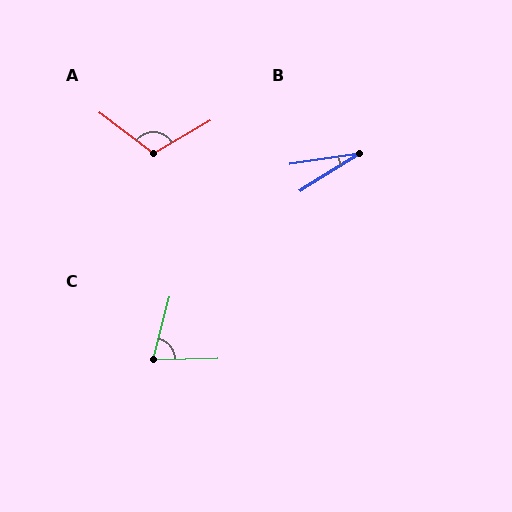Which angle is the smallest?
B, at approximately 23 degrees.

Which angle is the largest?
A, at approximately 113 degrees.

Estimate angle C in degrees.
Approximately 74 degrees.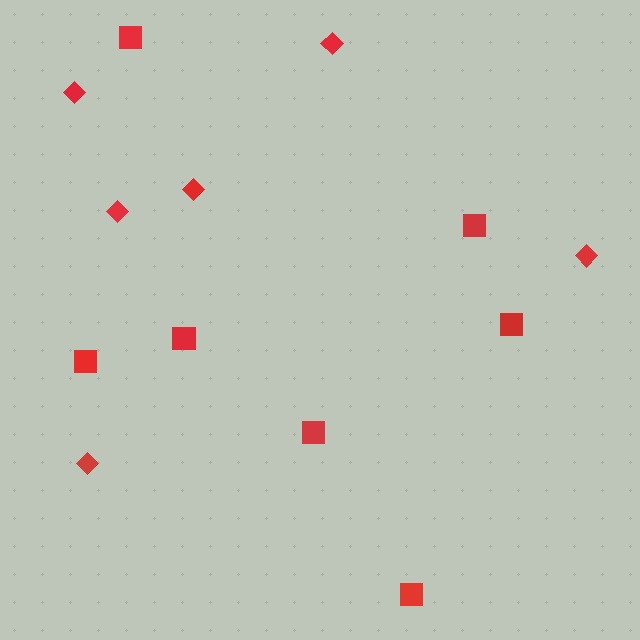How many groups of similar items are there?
There are 2 groups: one group of squares (7) and one group of diamonds (6).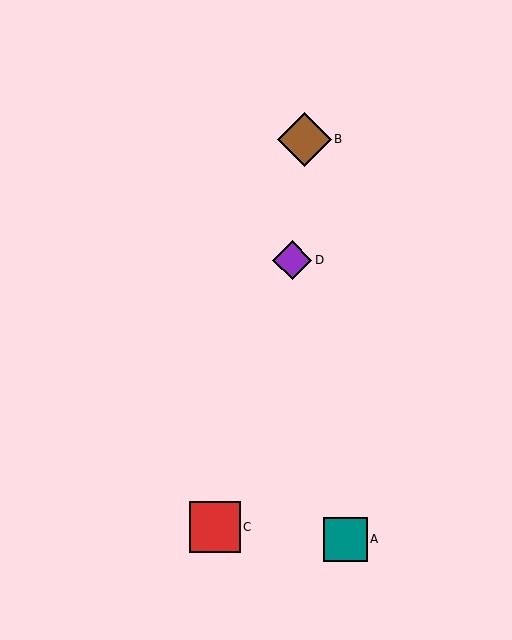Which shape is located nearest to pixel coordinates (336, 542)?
The teal square (labeled A) at (345, 539) is nearest to that location.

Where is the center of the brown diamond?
The center of the brown diamond is at (304, 139).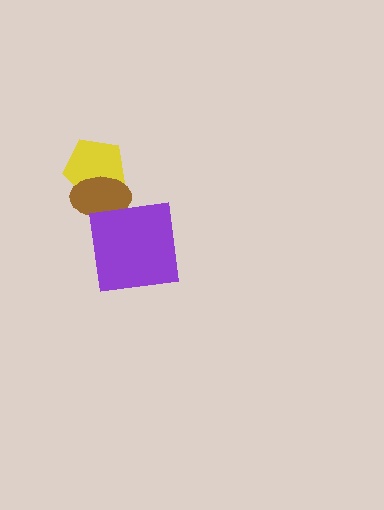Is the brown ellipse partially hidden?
Yes, it is partially covered by another shape.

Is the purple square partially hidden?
No, no other shape covers it.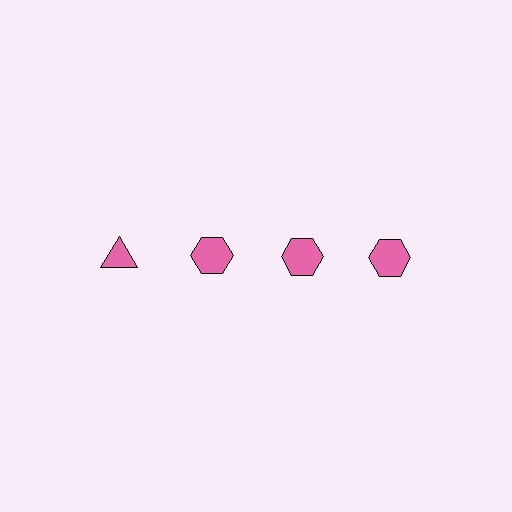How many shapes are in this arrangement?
There are 4 shapes arranged in a grid pattern.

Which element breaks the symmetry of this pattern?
The pink triangle in the top row, leftmost column breaks the symmetry. All other shapes are pink hexagons.